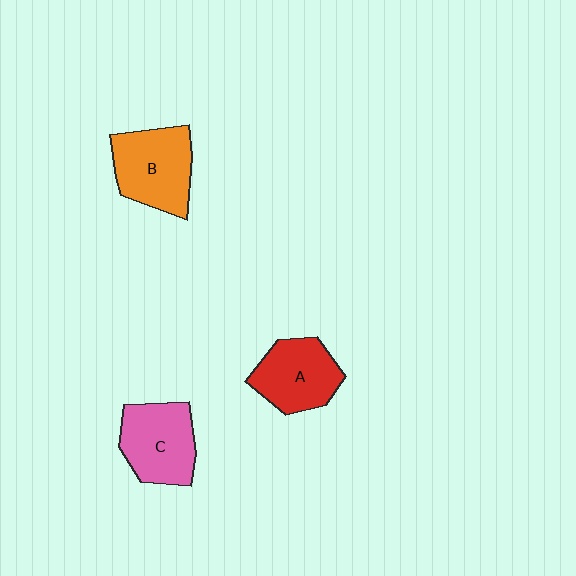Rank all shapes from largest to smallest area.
From largest to smallest: B (orange), C (pink), A (red).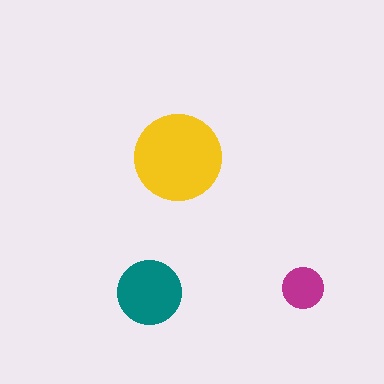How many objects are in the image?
There are 3 objects in the image.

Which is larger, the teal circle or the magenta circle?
The teal one.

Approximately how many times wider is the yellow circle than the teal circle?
About 1.5 times wider.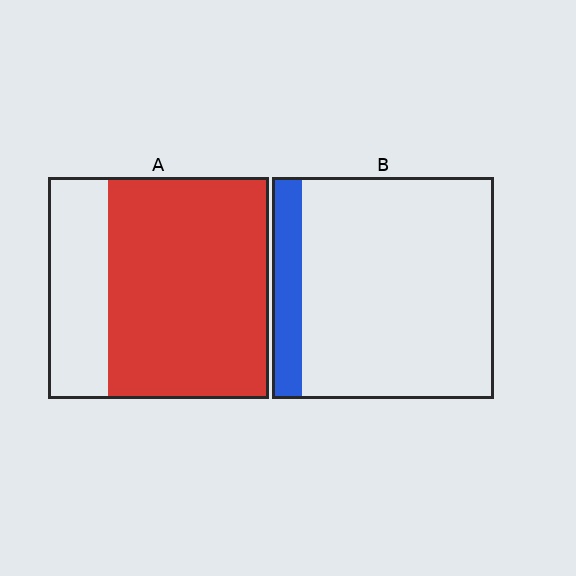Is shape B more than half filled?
No.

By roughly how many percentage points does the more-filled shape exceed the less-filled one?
By roughly 60 percentage points (A over B).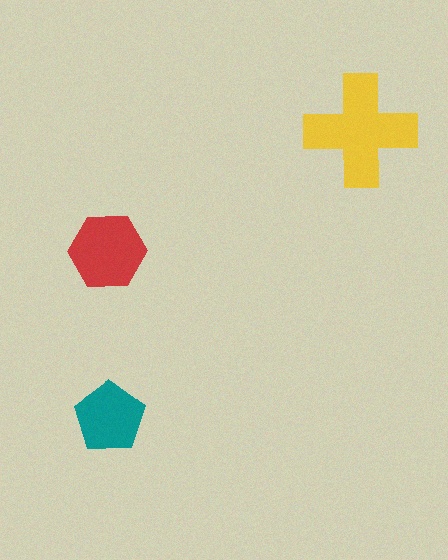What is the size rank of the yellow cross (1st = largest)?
1st.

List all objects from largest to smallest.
The yellow cross, the red hexagon, the teal pentagon.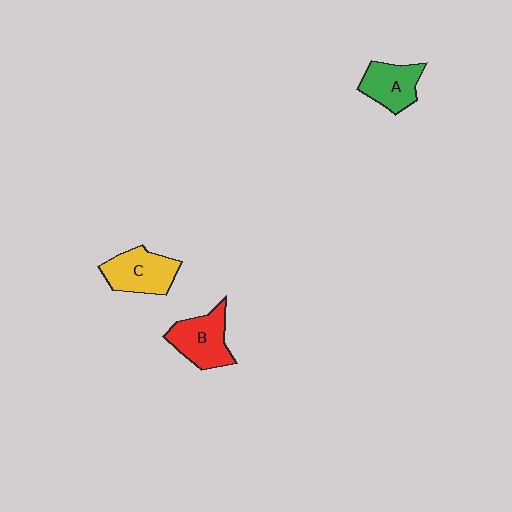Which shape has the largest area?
Shape B (red).